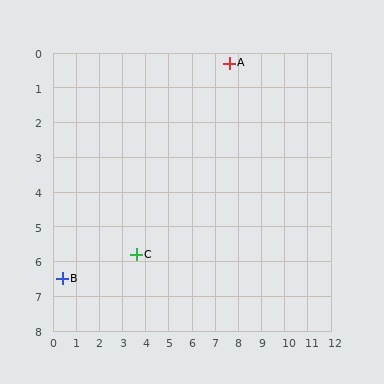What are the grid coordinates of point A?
Point A is at approximately (7.6, 0.3).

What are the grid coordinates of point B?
Point B is at approximately (0.4, 6.5).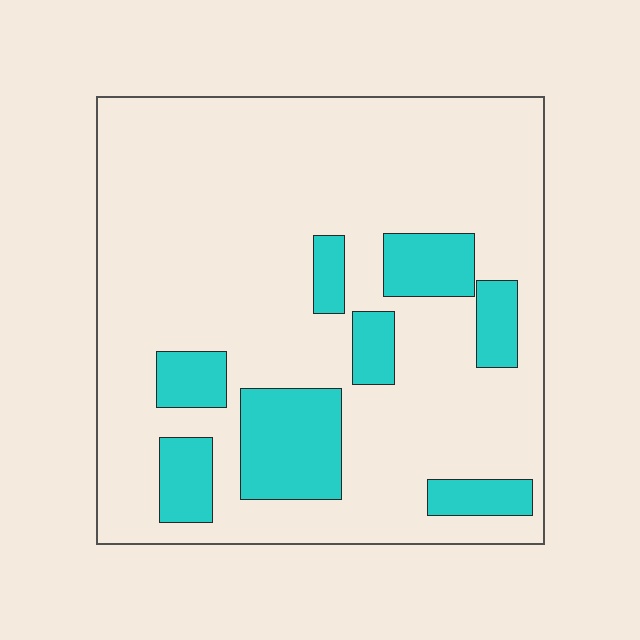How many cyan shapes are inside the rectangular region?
8.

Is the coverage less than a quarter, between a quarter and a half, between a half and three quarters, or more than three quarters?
Less than a quarter.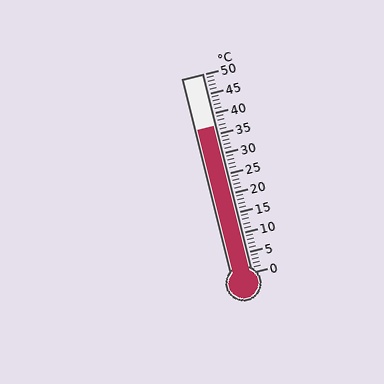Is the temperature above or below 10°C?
The temperature is above 10°C.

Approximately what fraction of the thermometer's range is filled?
The thermometer is filled to approximately 75% of its range.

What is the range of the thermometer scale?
The thermometer scale ranges from 0°C to 50°C.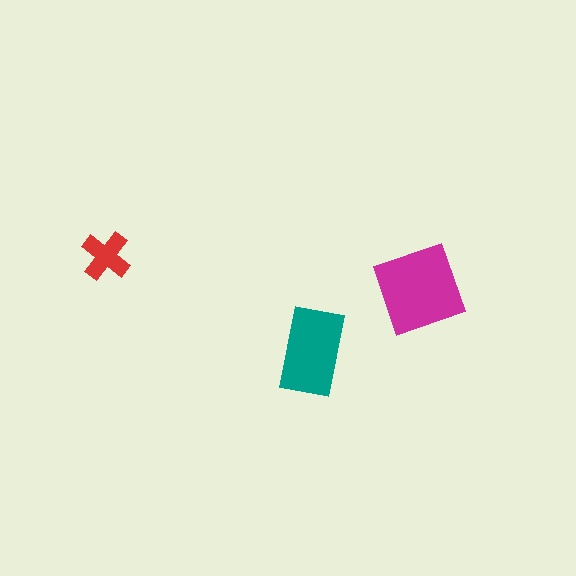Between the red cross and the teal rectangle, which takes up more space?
The teal rectangle.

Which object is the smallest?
The red cross.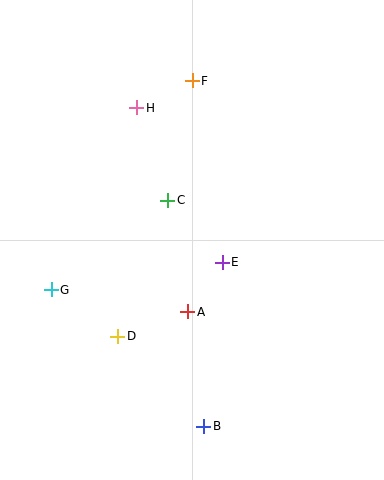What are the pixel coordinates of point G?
Point G is at (51, 290).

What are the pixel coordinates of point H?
Point H is at (137, 108).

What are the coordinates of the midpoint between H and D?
The midpoint between H and D is at (127, 222).